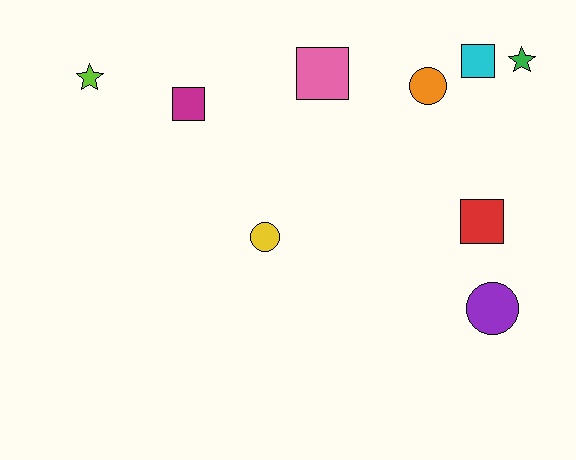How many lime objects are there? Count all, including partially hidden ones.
There is 1 lime object.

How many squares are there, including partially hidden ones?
There are 4 squares.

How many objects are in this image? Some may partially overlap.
There are 9 objects.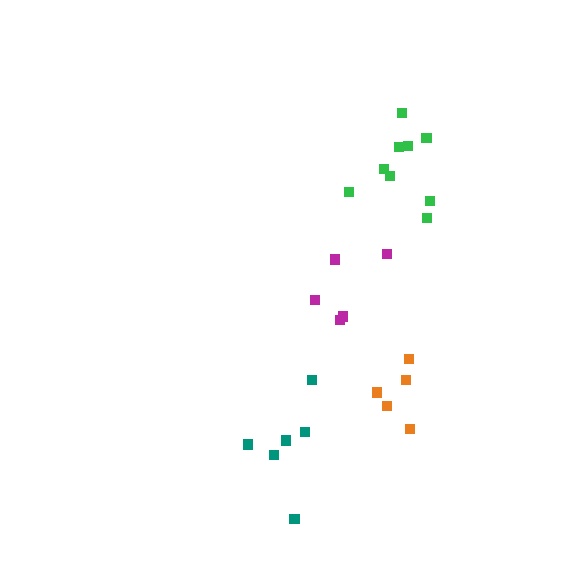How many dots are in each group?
Group 1: 9 dots, Group 2: 6 dots, Group 3: 5 dots, Group 4: 5 dots (25 total).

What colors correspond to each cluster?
The clusters are colored: green, teal, magenta, orange.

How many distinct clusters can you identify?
There are 4 distinct clusters.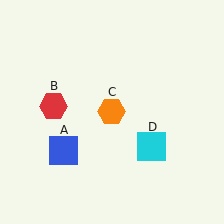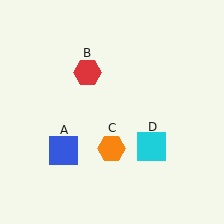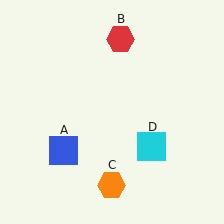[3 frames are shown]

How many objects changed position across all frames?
2 objects changed position: red hexagon (object B), orange hexagon (object C).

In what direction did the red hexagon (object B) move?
The red hexagon (object B) moved up and to the right.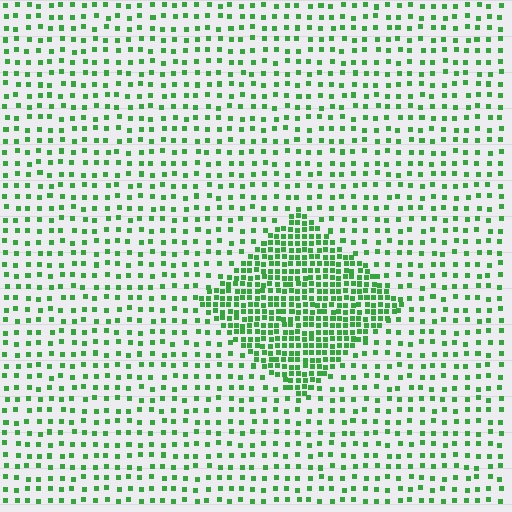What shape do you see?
I see a diamond.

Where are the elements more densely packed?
The elements are more densely packed inside the diamond boundary.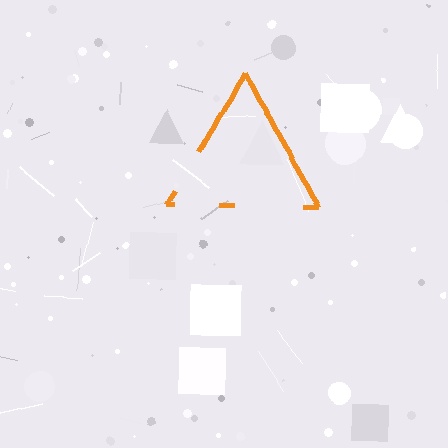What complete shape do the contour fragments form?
The contour fragments form a triangle.